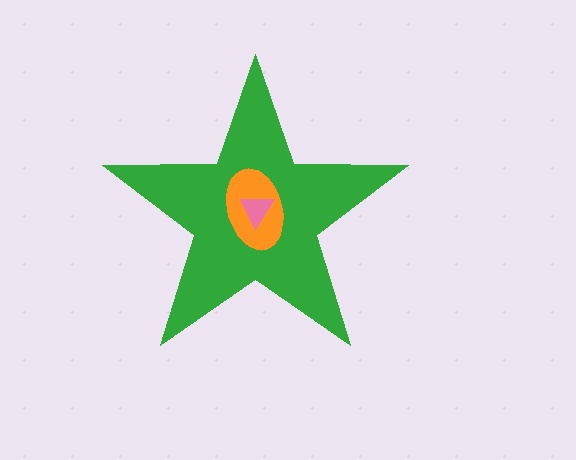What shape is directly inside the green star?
The orange ellipse.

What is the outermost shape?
The green star.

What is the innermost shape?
The pink triangle.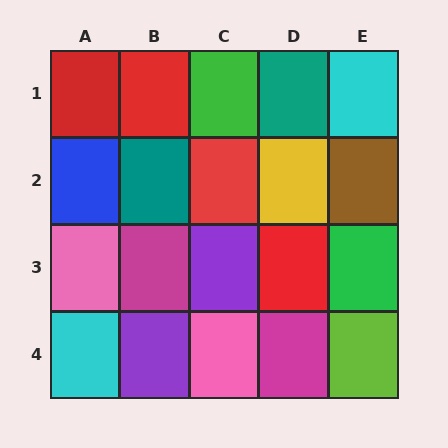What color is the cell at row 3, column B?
Magenta.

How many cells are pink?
2 cells are pink.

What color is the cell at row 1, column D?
Teal.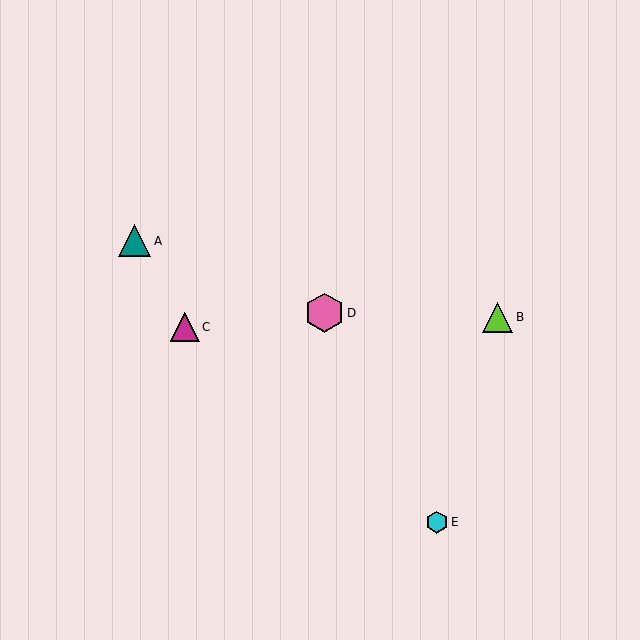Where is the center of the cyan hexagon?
The center of the cyan hexagon is at (437, 522).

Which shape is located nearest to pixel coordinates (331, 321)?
The pink hexagon (labeled D) at (325, 313) is nearest to that location.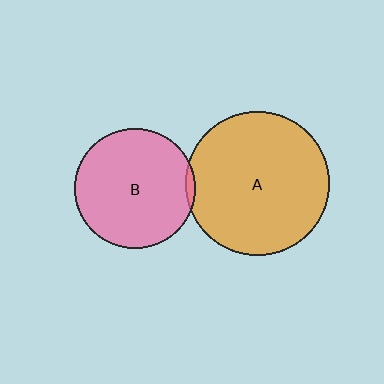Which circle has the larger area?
Circle A (orange).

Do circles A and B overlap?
Yes.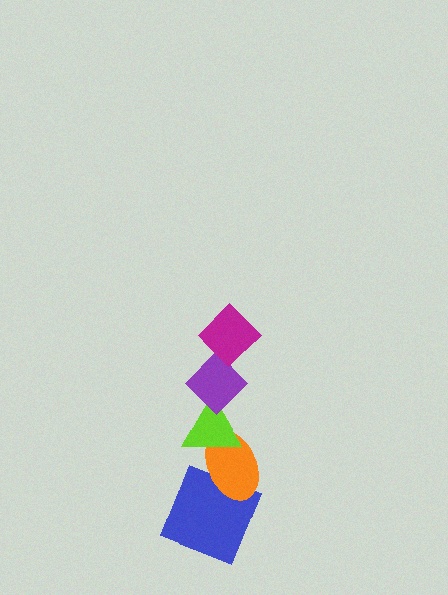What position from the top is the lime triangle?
The lime triangle is 3rd from the top.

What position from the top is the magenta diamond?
The magenta diamond is 1st from the top.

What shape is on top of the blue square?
The orange ellipse is on top of the blue square.